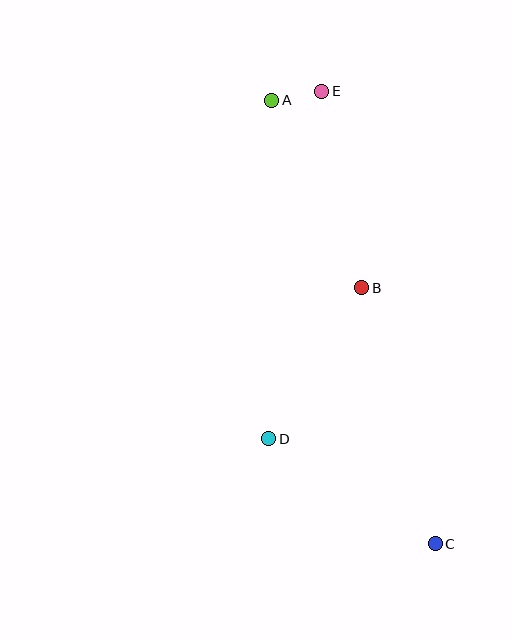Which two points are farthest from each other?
Points A and C are farthest from each other.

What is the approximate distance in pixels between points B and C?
The distance between B and C is approximately 266 pixels.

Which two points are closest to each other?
Points A and E are closest to each other.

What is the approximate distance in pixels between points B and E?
The distance between B and E is approximately 201 pixels.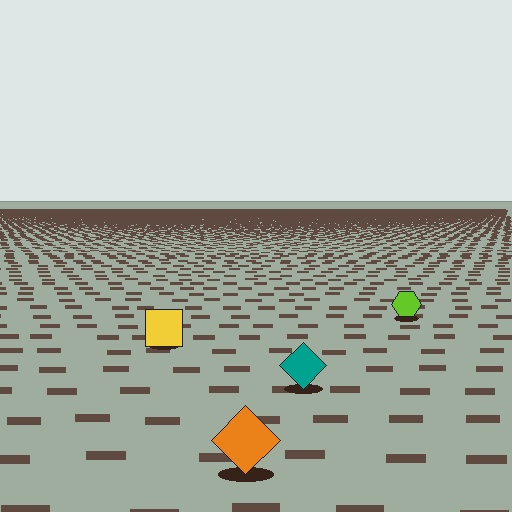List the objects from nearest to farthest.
From nearest to farthest: the orange diamond, the teal diamond, the yellow square, the lime hexagon.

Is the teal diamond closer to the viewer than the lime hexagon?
Yes. The teal diamond is closer — you can tell from the texture gradient: the ground texture is coarser near it.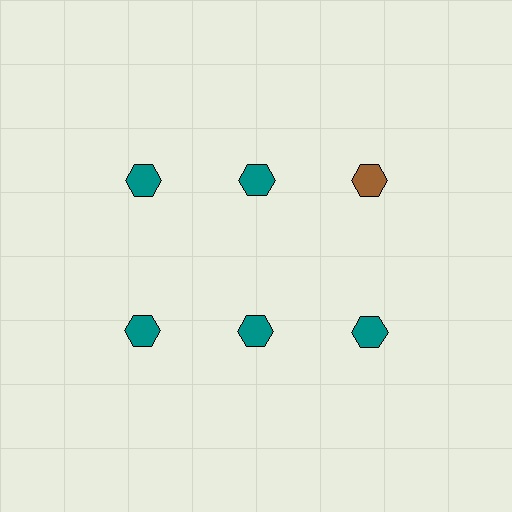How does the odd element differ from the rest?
It has a different color: brown instead of teal.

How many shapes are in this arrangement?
There are 6 shapes arranged in a grid pattern.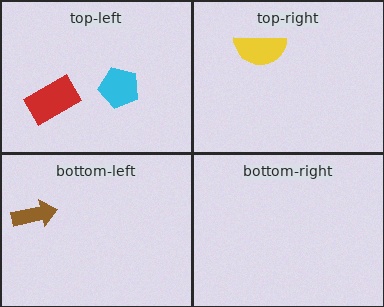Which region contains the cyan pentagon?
The top-left region.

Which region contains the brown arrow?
The bottom-left region.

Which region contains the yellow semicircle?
The top-right region.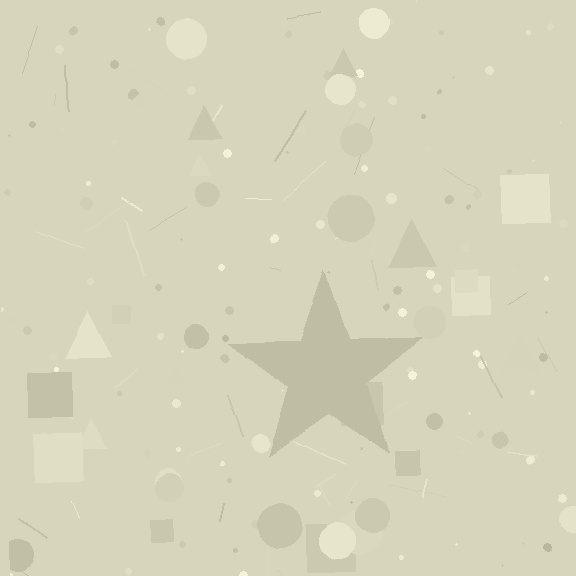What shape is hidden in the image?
A star is hidden in the image.